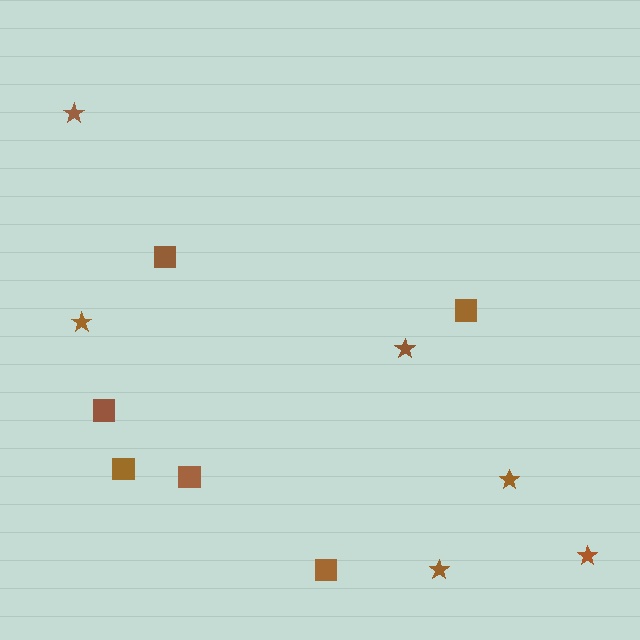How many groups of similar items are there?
There are 2 groups: one group of stars (6) and one group of squares (6).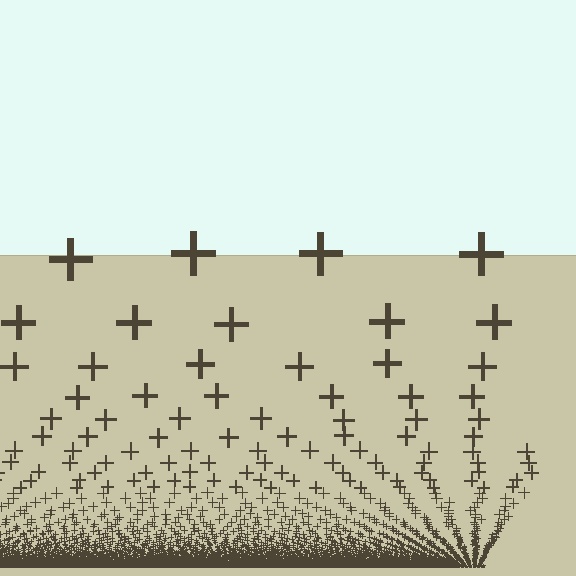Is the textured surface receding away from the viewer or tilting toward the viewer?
The surface appears to tilt toward the viewer. Texture elements get larger and sparser toward the top.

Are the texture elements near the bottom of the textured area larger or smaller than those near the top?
Smaller. The gradient is inverted — elements near the bottom are smaller and denser.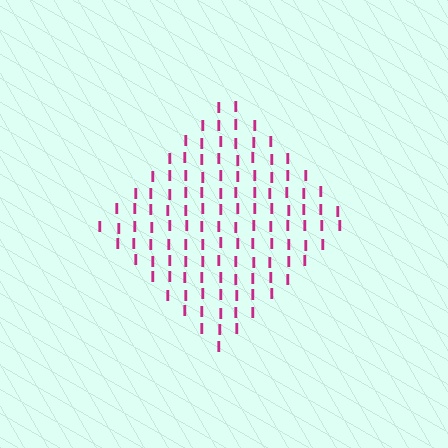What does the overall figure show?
The overall figure shows a diamond.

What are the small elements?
The small elements are letter I's.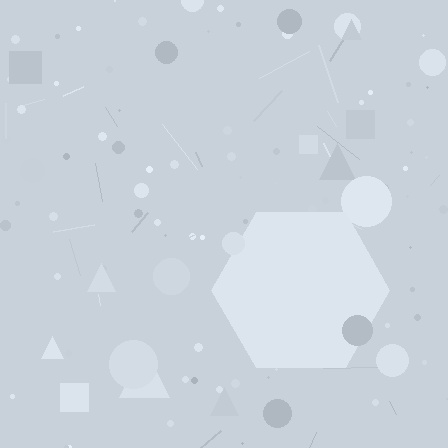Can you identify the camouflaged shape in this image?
The camouflaged shape is a hexagon.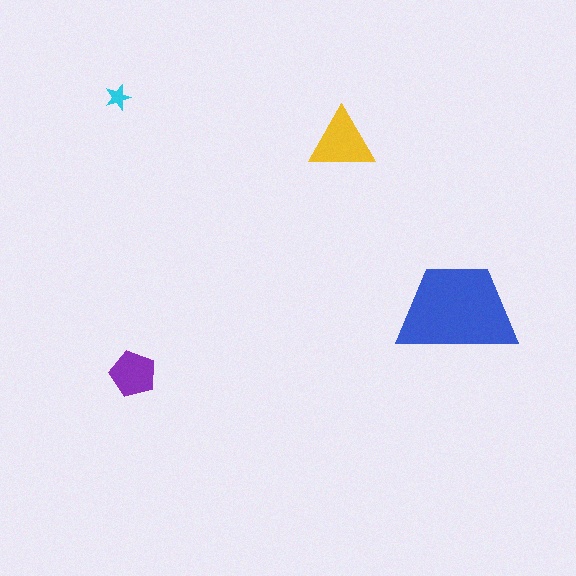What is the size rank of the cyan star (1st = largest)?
4th.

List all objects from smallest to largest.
The cyan star, the purple pentagon, the yellow triangle, the blue trapezoid.